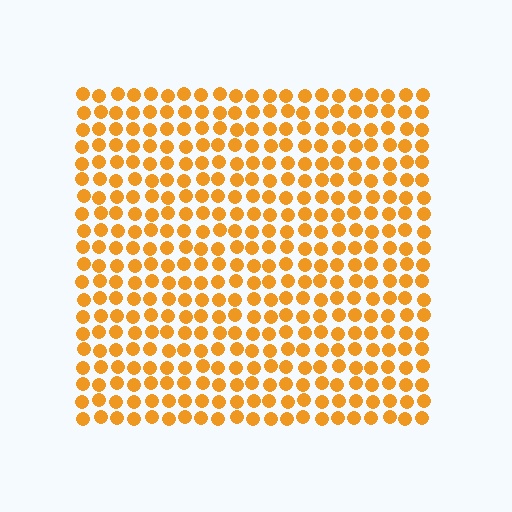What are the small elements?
The small elements are circles.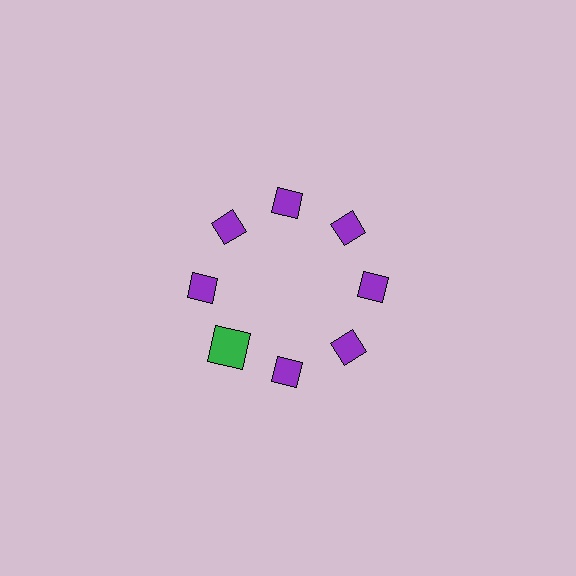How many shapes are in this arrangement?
There are 8 shapes arranged in a ring pattern.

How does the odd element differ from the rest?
It differs in both color (green instead of purple) and shape (square instead of diamond).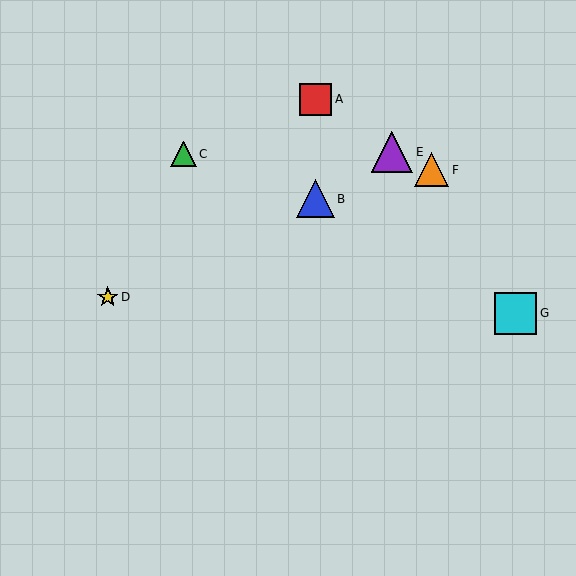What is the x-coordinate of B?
Object B is at x≈315.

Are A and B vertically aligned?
Yes, both are at x≈315.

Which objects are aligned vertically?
Objects A, B are aligned vertically.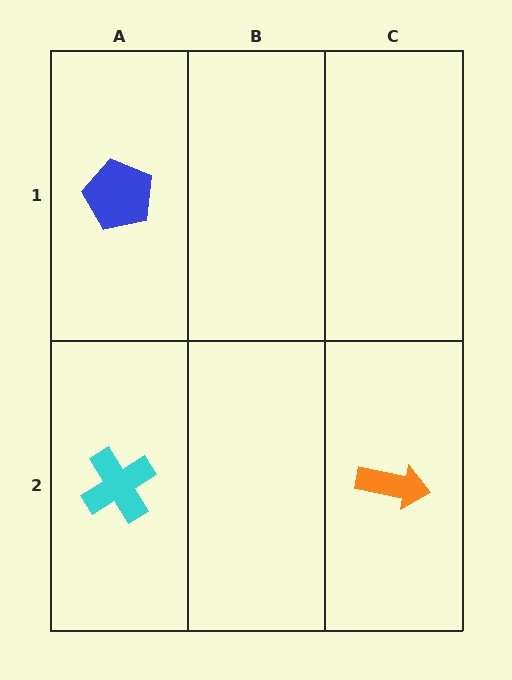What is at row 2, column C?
An orange arrow.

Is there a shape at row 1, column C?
No, that cell is empty.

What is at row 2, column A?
A cyan cross.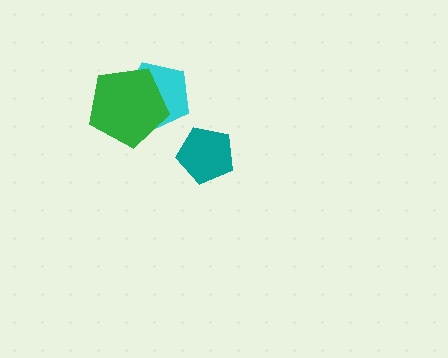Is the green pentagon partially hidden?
No, no other shape covers it.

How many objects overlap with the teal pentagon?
0 objects overlap with the teal pentagon.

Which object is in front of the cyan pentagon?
The green pentagon is in front of the cyan pentagon.